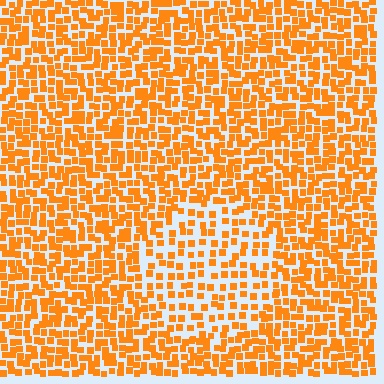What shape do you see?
I see a circle.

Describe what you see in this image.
The image contains small orange elements arranged at two different densities. A circle-shaped region is visible where the elements are less densely packed than the surrounding area.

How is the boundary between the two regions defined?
The boundary is defined by a change in element density (approximately 1.8x ratio). All elements are the same color, size, and shape.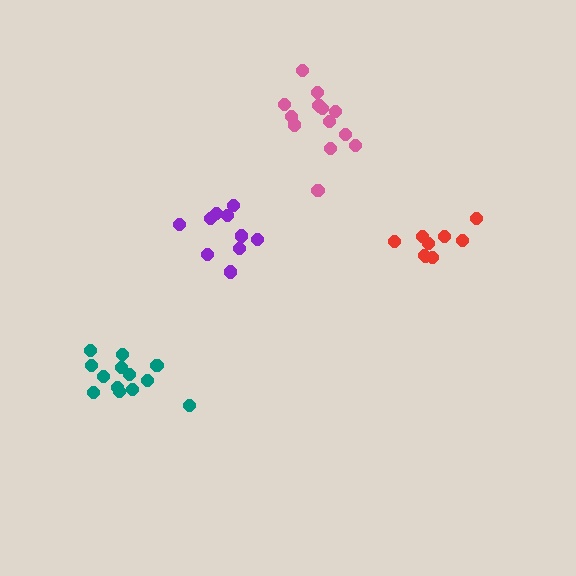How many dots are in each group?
Group 1: 14 dots, Group 2: 13 dots, Group 3: 9 dots, Group 4: 10 dots (46 total).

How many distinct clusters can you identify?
There are 4 distinct clusters.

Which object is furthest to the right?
The red cluster is rightmost.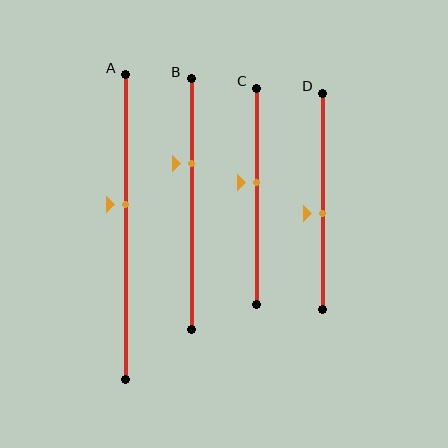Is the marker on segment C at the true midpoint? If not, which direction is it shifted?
No, the marker on segment C is shifted upward by about 6% of the segment length.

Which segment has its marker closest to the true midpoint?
Segment D has its marker closest to the true midpoint.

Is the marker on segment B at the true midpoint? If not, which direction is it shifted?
No, the marker on segment B is shifted upward by about 16% of the segment length.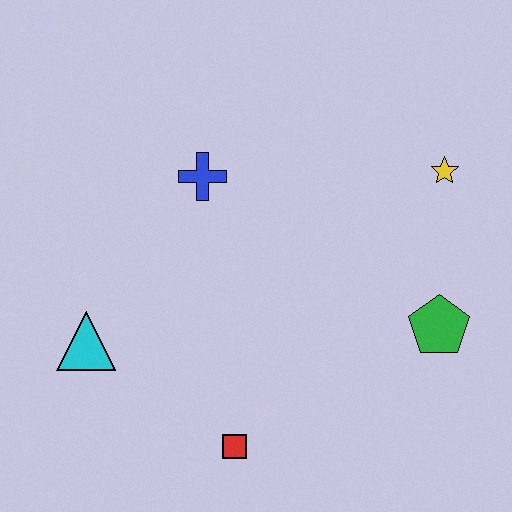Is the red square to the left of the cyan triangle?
No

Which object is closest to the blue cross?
The cyan triangle is closest to the blue cross.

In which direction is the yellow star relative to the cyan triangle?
The yellow star is to the right of the cyan triangle.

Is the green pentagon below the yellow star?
Yes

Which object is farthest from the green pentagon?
The cyan triangle is farthest from the green pentagon.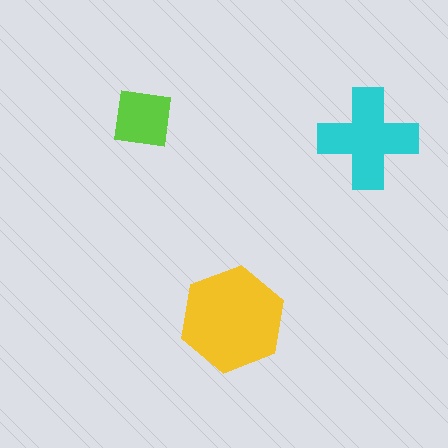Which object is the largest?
The yellow hexagon.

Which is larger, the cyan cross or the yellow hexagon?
The yellow hexagon.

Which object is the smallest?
The lime square.